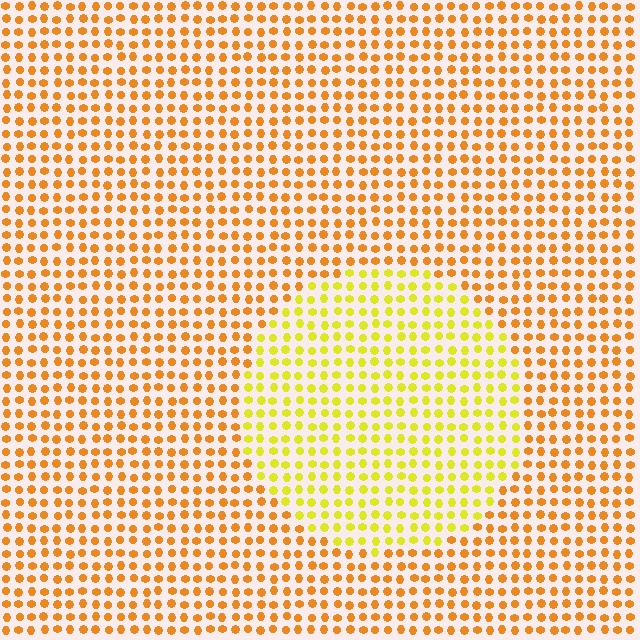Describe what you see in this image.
The image is filled with small orange elements in a uniform arrangement. A circle-shaped region is visible where the elements are tinted to a slightly different hue, forming a subtle color boundary.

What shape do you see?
I see a circle.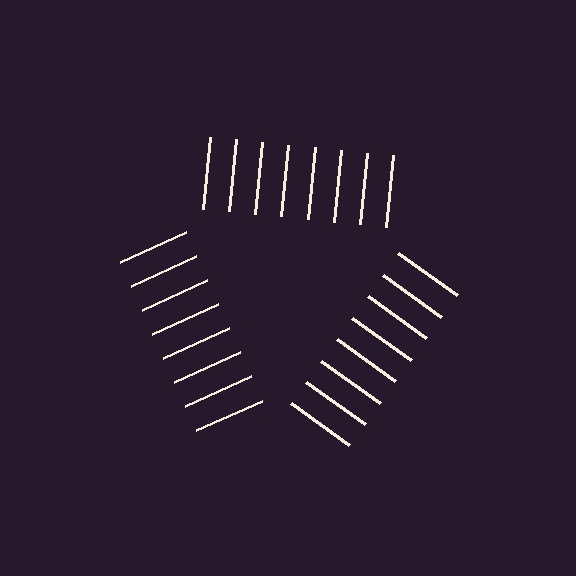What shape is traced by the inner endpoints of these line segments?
An illusory triangle — the line segments terminate on its edges but no continuous stroke is drawn.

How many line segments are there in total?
24 — 8 along each of the 3 edges.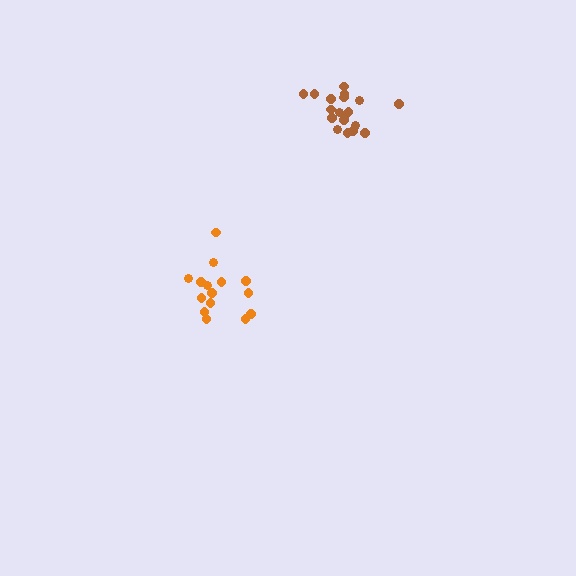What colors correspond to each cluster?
The clusters are colored: orange, brown.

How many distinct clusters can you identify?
There are 2 distinct clusters.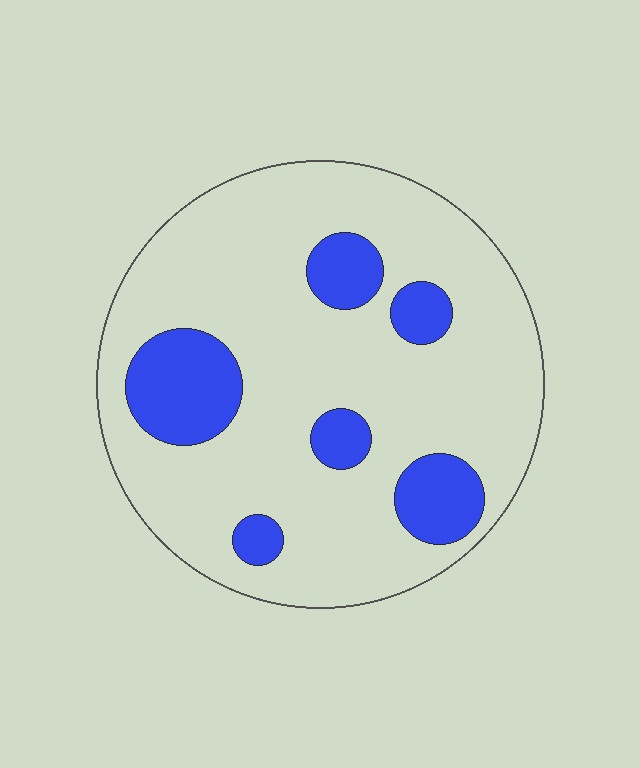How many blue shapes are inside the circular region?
6.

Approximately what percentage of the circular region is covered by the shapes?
Approximately 20%.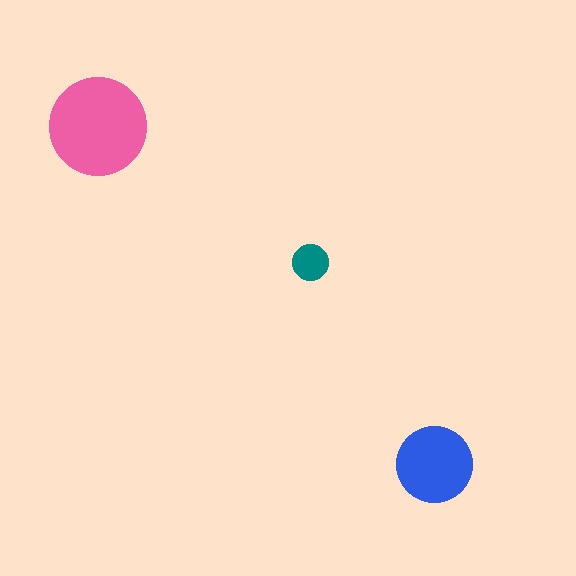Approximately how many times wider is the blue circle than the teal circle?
About 2 times wider.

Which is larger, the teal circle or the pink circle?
The pink one.